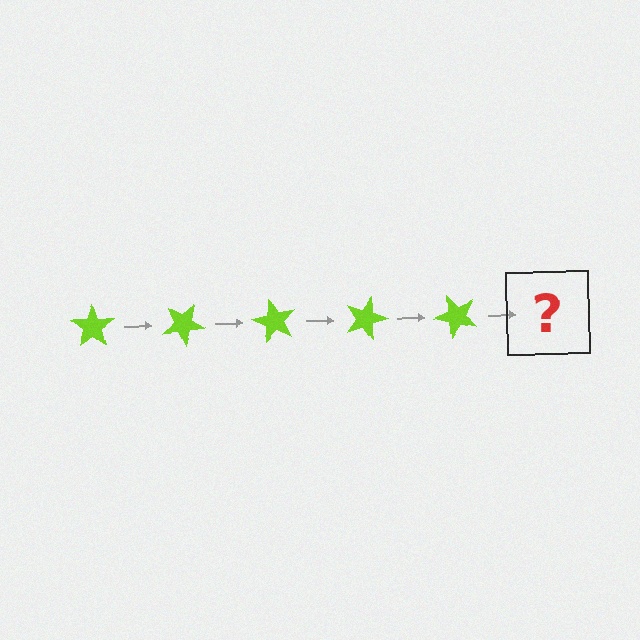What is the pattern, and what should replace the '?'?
The pattern is that the star rotates 30 degrees each step. The '?' should be a lime star rotated 150 degrees.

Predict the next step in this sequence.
The next step is a lime star rotated 150 degrees.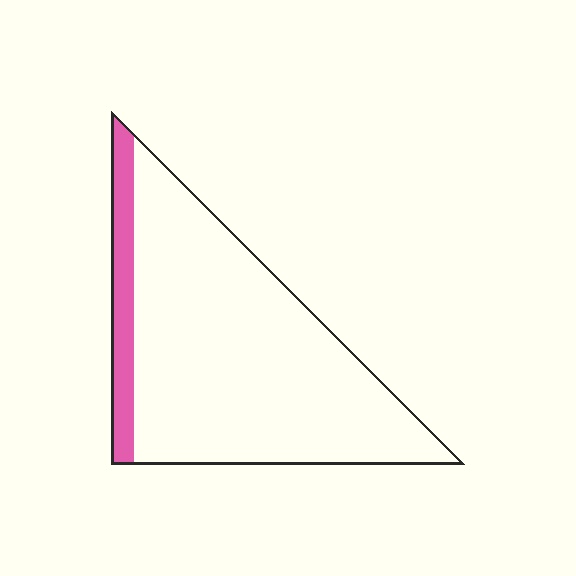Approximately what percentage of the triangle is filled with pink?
Approximately 15%.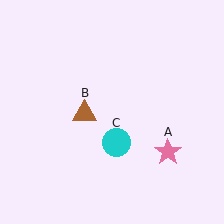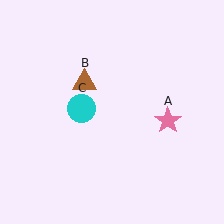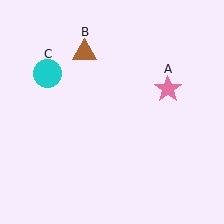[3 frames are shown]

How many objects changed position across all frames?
3 objects changed position: pink star (object A), brown triangle (object B), cyan circle (object C).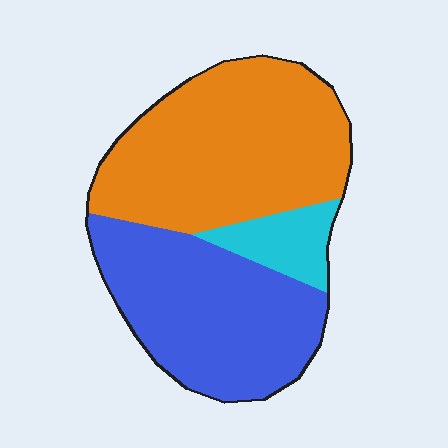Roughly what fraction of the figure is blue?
Blue takes up about two fifths (2/5) of the figure.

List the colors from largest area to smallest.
From largest to smallest: orange, blue, cyan.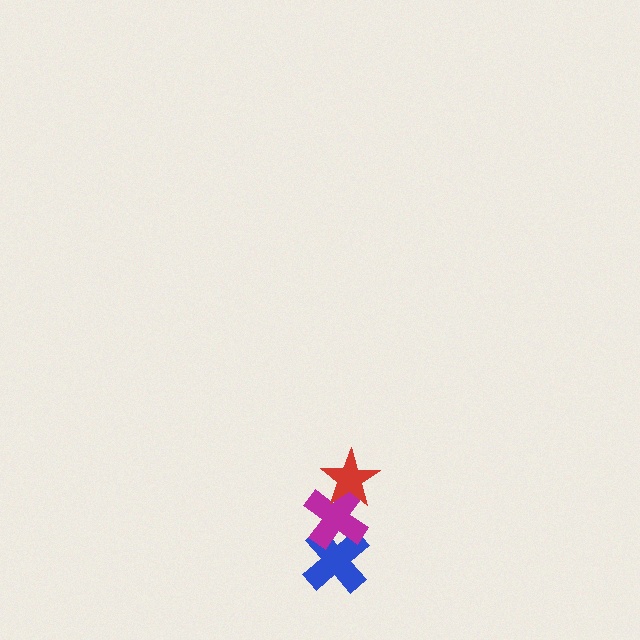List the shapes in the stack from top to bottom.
From top to bottom: the red star, the magenta cross, the blue cross.